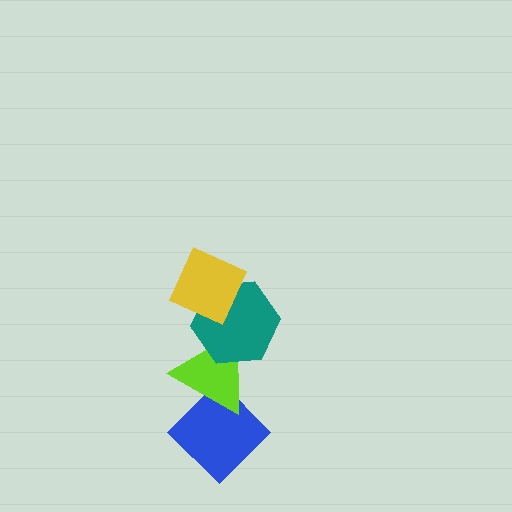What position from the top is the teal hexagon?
The teal hexagon is 2nd from the top.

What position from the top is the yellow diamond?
The yellow diamond is 1st from the top.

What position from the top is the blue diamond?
The blue diamond is 4th from the top.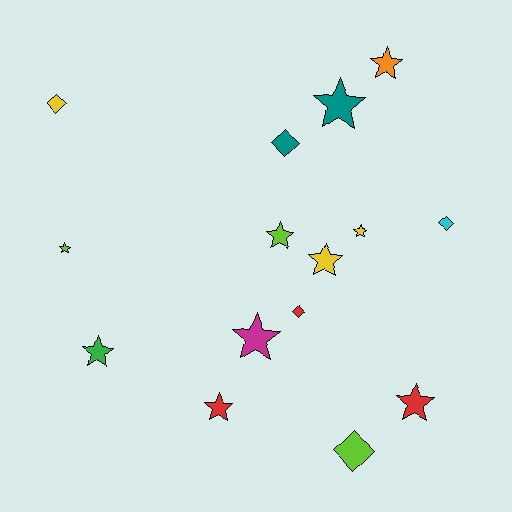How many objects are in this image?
There are 15 objects.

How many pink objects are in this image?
There are no pink objects.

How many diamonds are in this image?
There are 5 diamonds.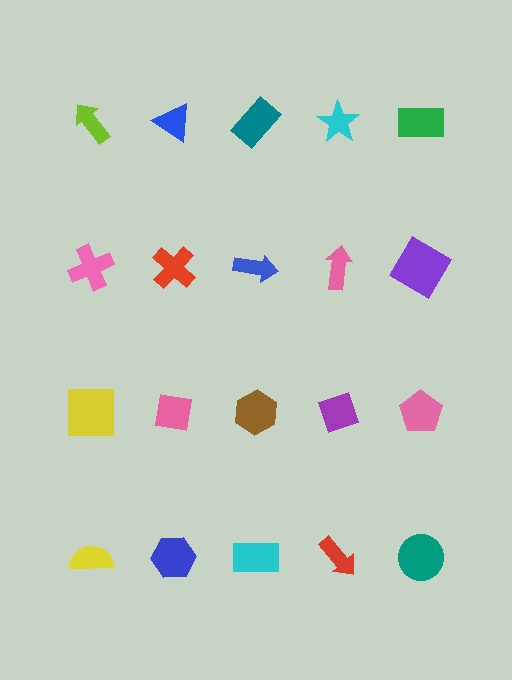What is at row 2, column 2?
A red cross.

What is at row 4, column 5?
A teal circle.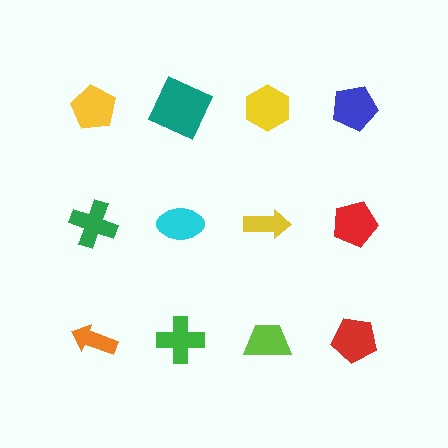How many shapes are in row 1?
4 shapes.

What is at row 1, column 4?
A blue pentagon.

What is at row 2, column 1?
A green cross.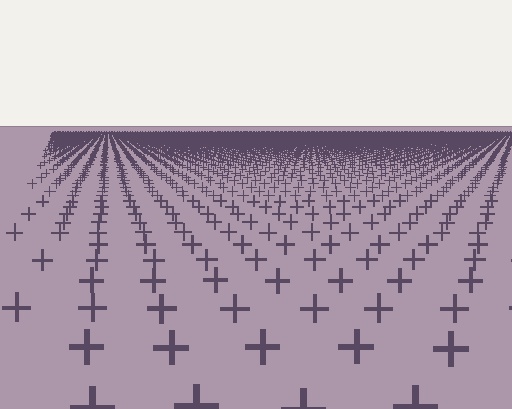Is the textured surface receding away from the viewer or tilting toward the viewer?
The surface is receding away from the viewer. Texture elements get smaller and denser toward the top.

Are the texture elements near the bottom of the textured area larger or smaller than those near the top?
Larger. Near the bottom, elements are closer to the viewer and appear at a bigger on-screen size.